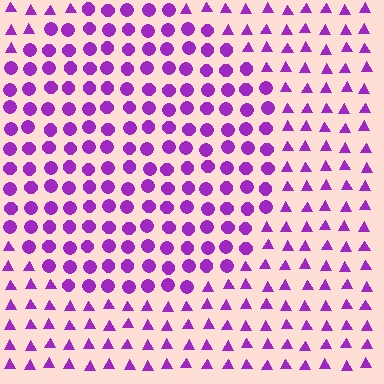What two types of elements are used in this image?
The image uses circles inside the circle region and triangles outside it.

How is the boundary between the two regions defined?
The boundary is defined by a change in element shape: circles inside vs. triangles outside. All elements share the same color and spacing.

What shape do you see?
I see a circle.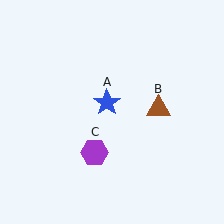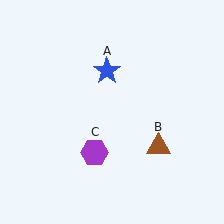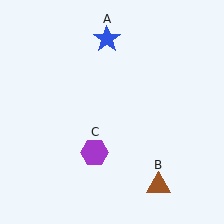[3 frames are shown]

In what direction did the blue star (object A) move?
The blue star (object A) moved up.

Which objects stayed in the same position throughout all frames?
Purple hexagon (object C) remained stationary.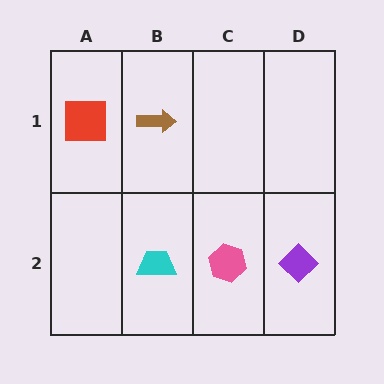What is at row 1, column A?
A red square.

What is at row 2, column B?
A cyan trapezoid.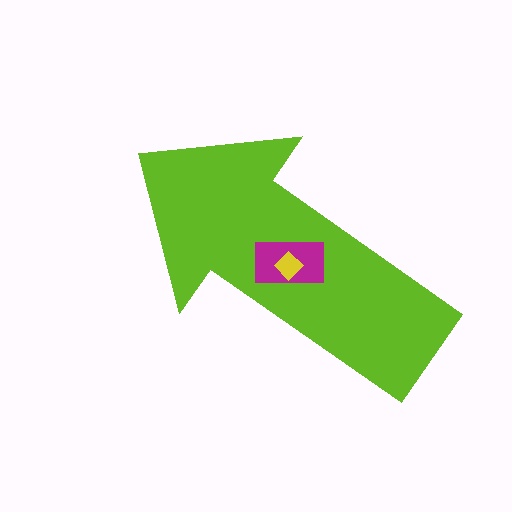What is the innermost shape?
The yellow diamond.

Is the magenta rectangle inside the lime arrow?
Yes.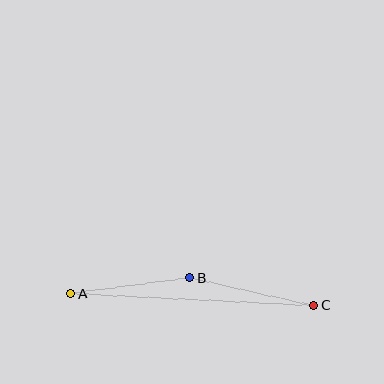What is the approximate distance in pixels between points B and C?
The distance between B and C is approximately 127 pixels.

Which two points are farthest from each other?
Points A and C are farthest from each other.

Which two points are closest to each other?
Points A and B are closest to each other.